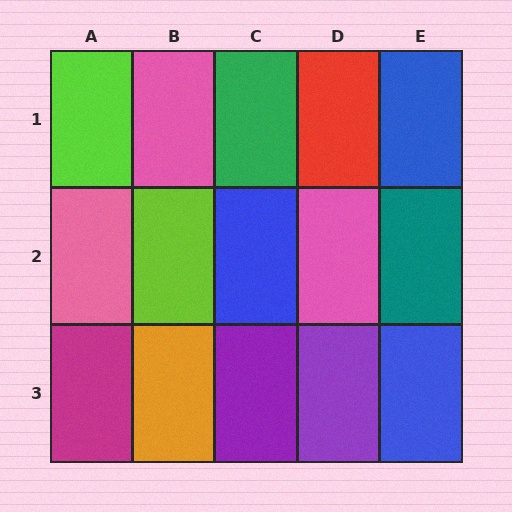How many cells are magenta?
1 cell is magenta.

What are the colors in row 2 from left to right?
Pink, lime, blue, pink, teal.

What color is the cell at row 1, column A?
Lime.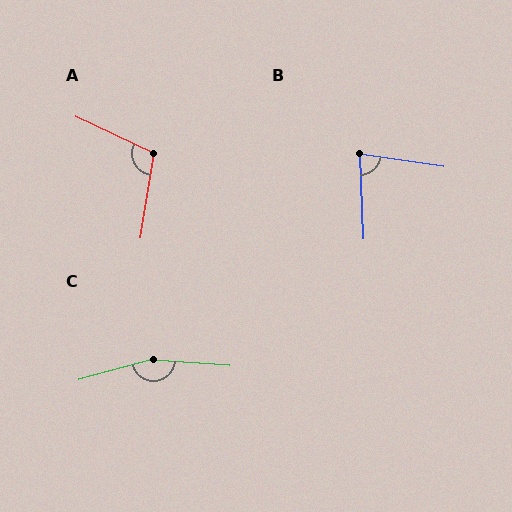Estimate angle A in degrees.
Approximately 106 degrees.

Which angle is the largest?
C, at approximately 160 degrees.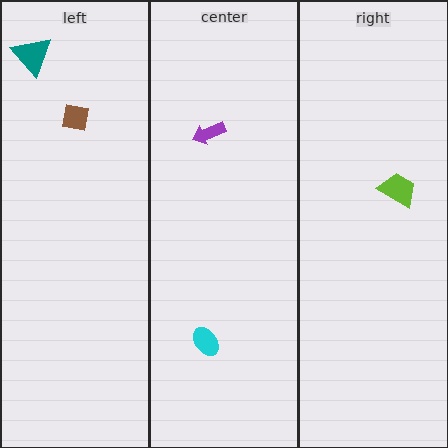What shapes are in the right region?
The lime trapezoid.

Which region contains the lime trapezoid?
The right region.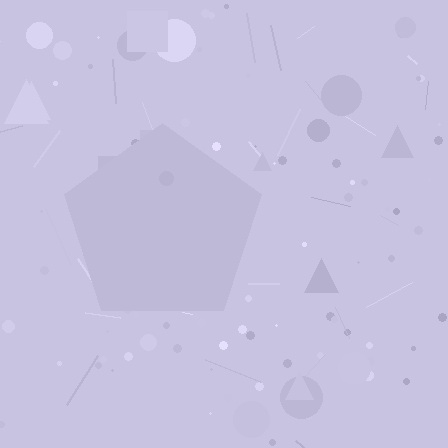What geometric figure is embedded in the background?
A pentagon is embedded in the background.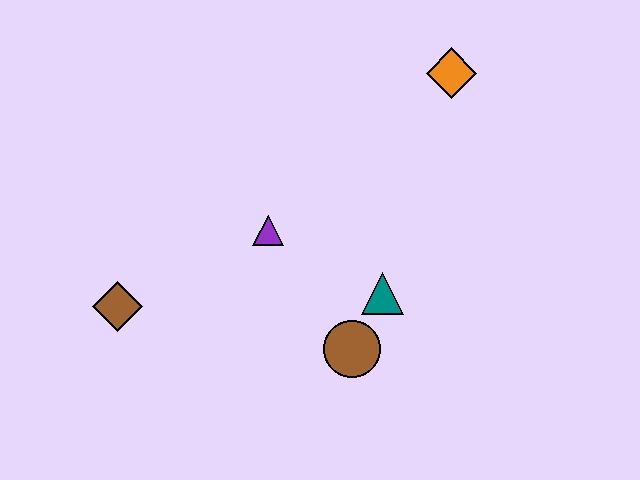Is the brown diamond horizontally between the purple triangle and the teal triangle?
No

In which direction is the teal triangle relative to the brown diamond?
The teal triangle is to the right of the brown diamond.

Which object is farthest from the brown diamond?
The orange diamond is farthest from the brown diamond.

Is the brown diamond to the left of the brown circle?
Yes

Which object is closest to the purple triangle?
The teal triangle is closest to the purple triangle.